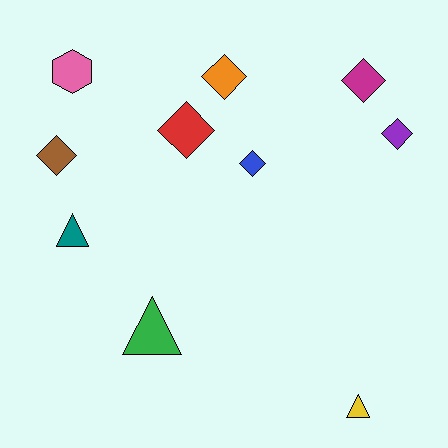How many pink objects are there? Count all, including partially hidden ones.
There is 1 pink object.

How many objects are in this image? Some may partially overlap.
There are 10 objects.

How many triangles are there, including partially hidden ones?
There are 3 triangles.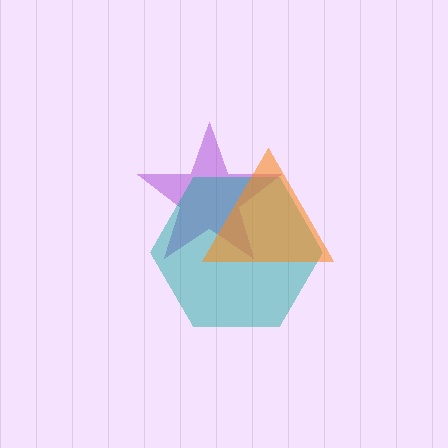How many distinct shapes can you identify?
There are 3 distinct shapes: a purple star, a teal hexagon, an orange triangle.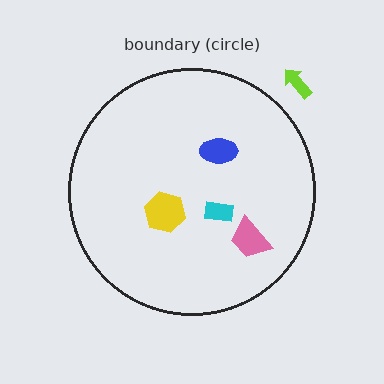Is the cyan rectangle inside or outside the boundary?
Inside.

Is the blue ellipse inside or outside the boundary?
Inside.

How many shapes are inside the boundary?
4 inside, 1 outside.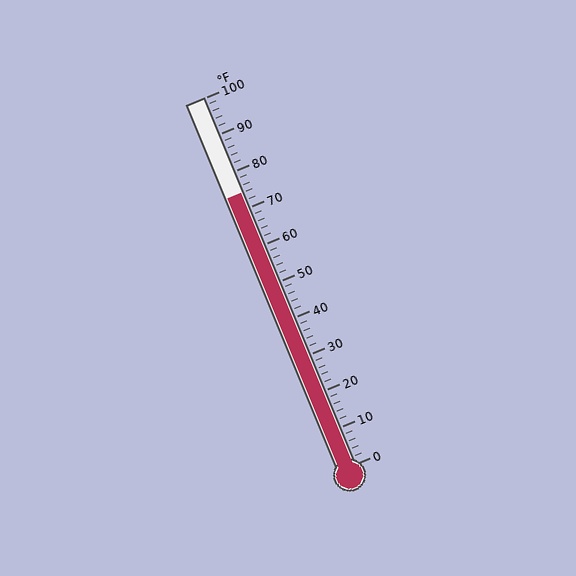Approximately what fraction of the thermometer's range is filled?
The thermometer is filled to approximately 75% of its range.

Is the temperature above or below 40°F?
The temperature is above 40°F.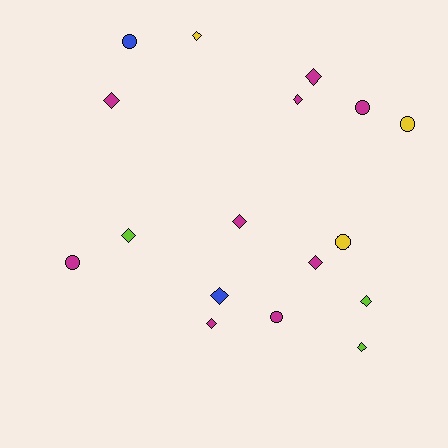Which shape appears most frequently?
Diamond, with 11 objects.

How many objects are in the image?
There are 17 objects.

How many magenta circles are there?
There are 3 magenta circles.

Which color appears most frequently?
Magenta, with 9 objects.